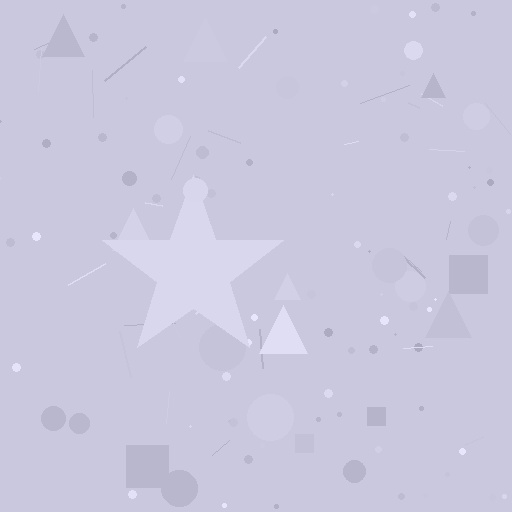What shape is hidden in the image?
A star is hidden in the image.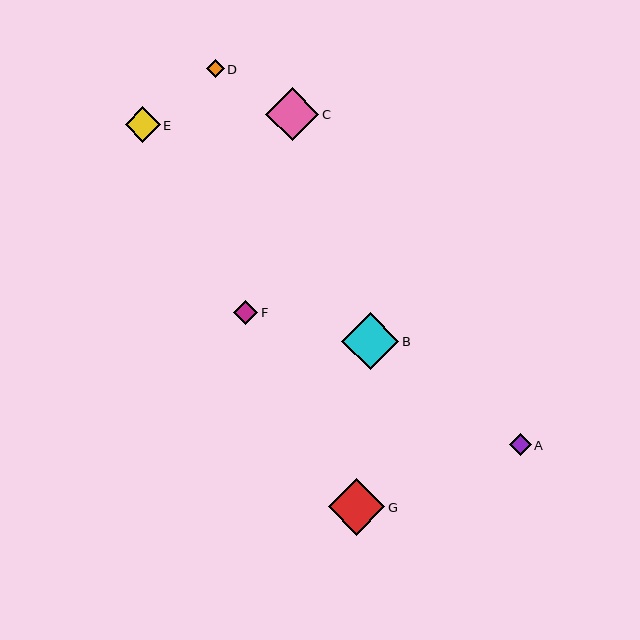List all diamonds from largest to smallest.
From largest to smallest: B, G, C, E, F, A, D.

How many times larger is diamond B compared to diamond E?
Diamond B is approximately 1.6 times the size of diamond E.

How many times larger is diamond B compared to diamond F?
Diamond B is approximately 2.4 times the size of diamond F.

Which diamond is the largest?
Diamond B is the largest with a size of approximately 57 pixels.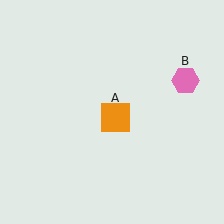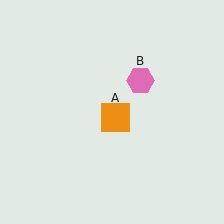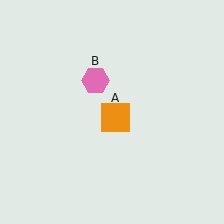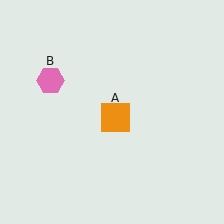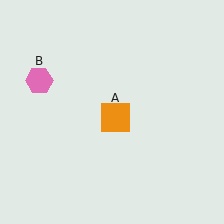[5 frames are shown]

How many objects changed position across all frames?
1 object changed position: pink hexagon (object B).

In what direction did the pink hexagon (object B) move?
The pink hexagon (object B) moved left.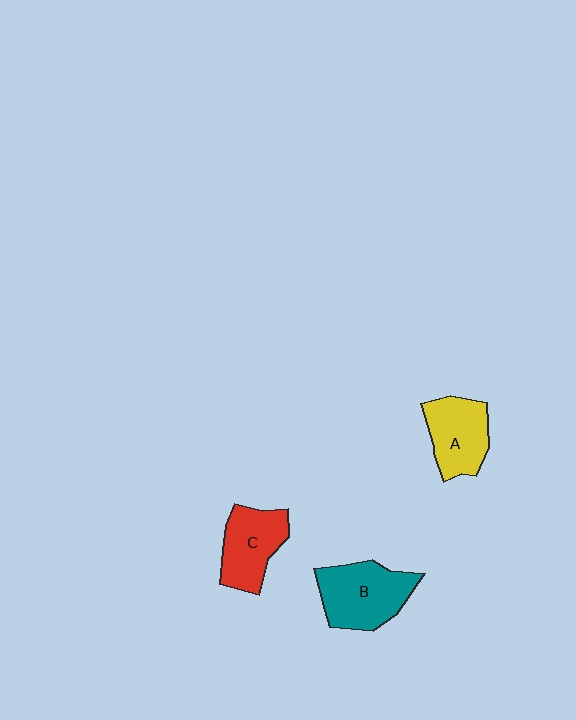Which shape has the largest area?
Shape B (teal).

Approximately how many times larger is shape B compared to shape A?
Approximately 1.2 times.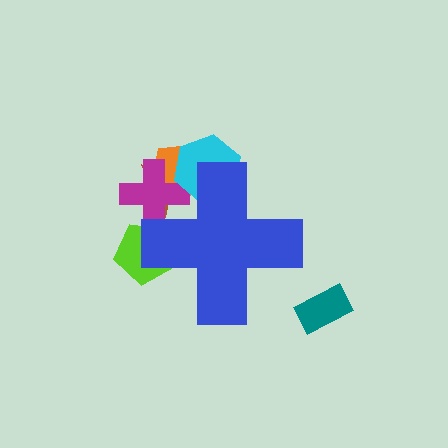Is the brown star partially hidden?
Yes, the brown star is partially hidden behind the blue cross.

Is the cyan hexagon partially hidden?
Yes, the cyan hexagon is partially hidden behind the blue cross.